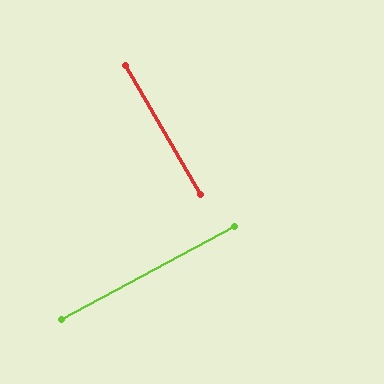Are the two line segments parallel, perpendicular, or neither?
Perpendicular — they meet at approximately 88°.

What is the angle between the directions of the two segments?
Approximately 88 degrees.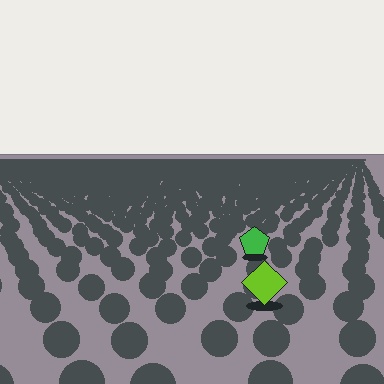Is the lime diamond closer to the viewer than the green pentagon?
Yes. The lime diamond is closer — you can tell from the texture gradient: the ground texture is coarser near it.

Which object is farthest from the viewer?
The green pentagon is farthest from the viewer. It appears smaller and the ground texture around it is denser.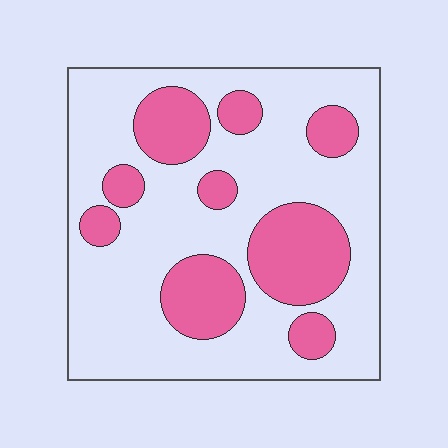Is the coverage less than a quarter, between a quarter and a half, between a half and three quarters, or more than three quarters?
Between a quarter and a half.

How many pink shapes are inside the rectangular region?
9.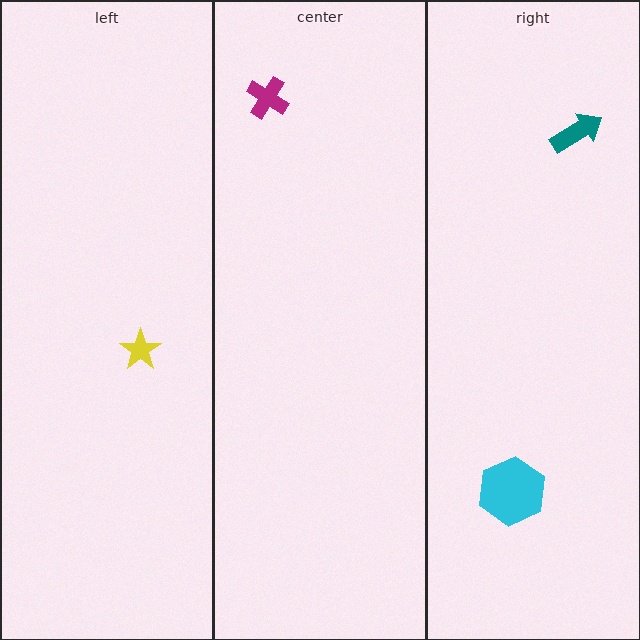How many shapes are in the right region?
2.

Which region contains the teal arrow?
The right region.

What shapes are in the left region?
The yellow star.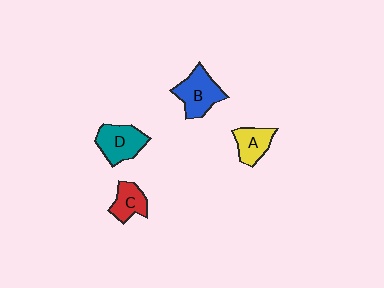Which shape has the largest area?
Shape B (blue).